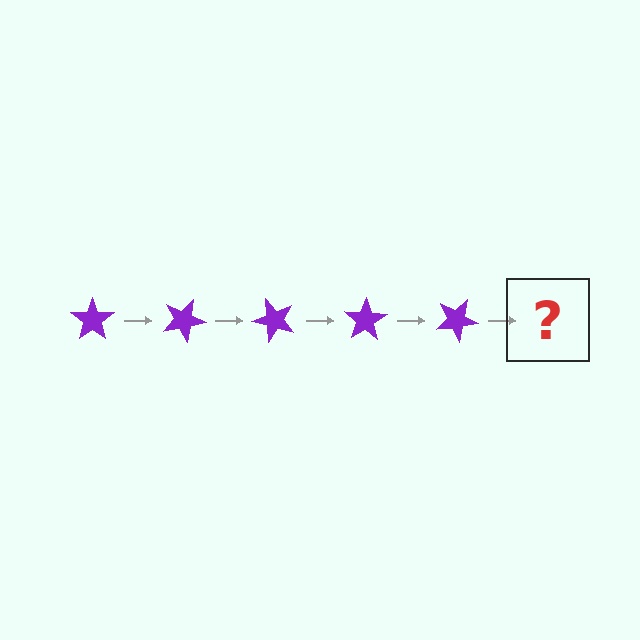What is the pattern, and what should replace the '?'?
The pattern is that the star rotates 25 degrees each step. The '?' should be a purple star rotated 125 degrees.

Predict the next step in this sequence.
The next step is a purple star rotated 125 degrees.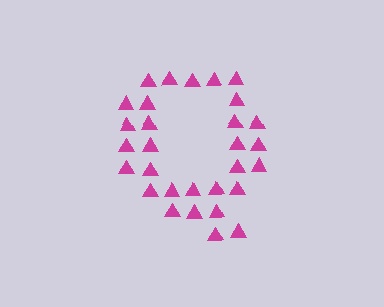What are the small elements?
The small elements are triangles.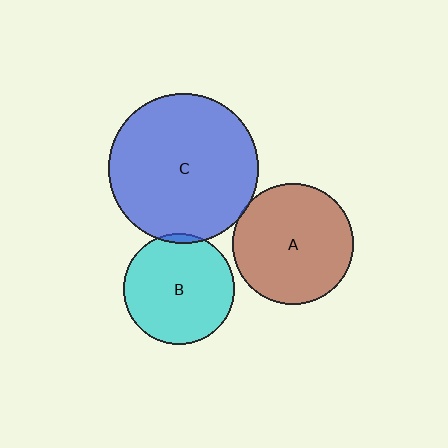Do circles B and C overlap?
Yes.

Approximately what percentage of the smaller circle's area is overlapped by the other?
Approximately 5%.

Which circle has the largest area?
Circle C (blue).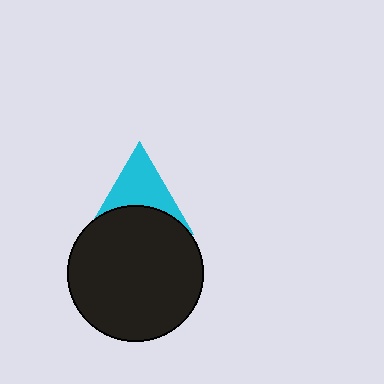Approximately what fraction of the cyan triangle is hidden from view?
Roughly 45% of the cyan triangle is hidden behind the black circle.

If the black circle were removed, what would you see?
You would see the complete cyan triangle.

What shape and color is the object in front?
The object in front is a black circle.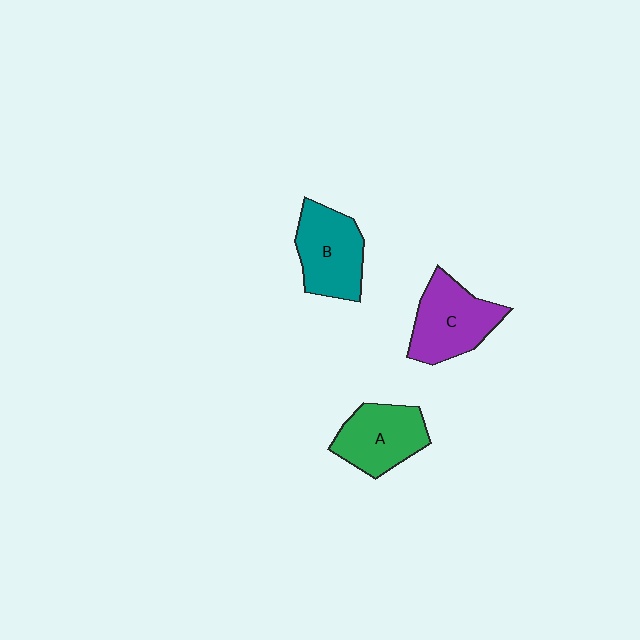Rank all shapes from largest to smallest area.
From largest to smallest: C (purple), B (teal), A (green).